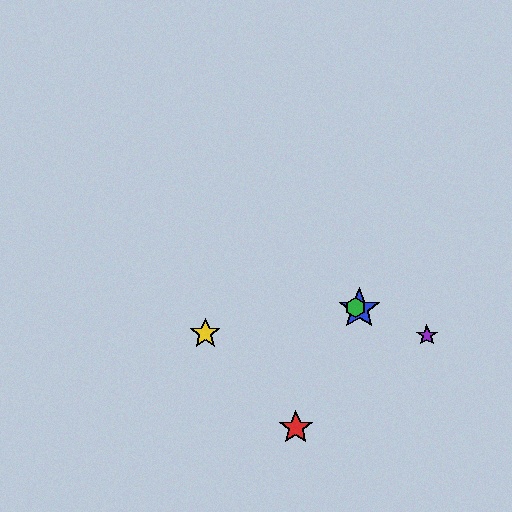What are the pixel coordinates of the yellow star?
The yellow star is at (205, 334).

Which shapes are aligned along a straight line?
The blue star, the green hexagon, the purple star are aligned along a straight line.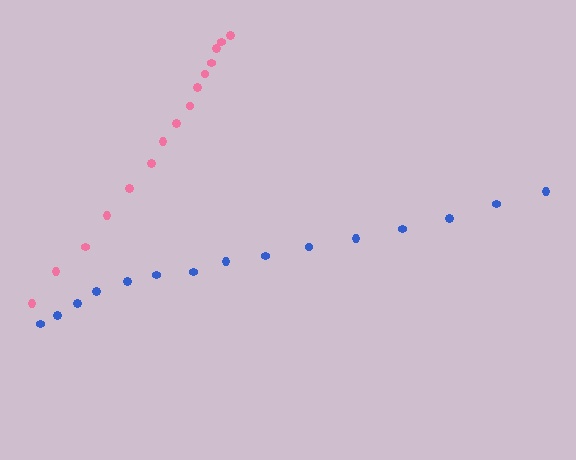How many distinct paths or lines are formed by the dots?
There are 2 distinct paths.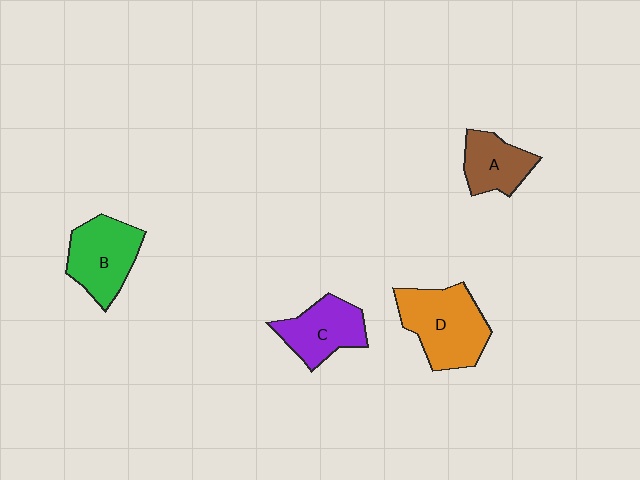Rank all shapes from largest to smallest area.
From largest to smallest: D (orange), B (green), C (purple), A (brown).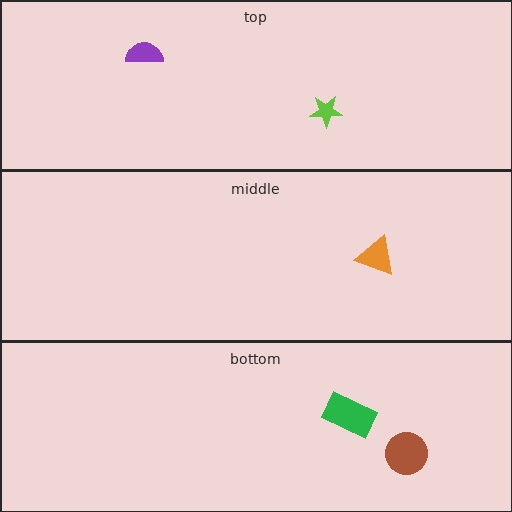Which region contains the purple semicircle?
The top region.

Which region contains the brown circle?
The bottom region.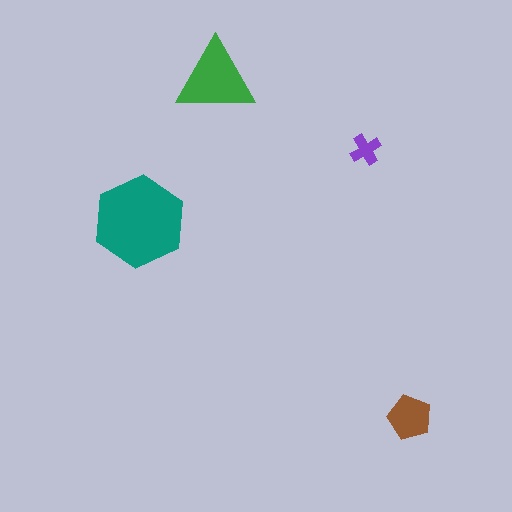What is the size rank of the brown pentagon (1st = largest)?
3rd.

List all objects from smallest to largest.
The purple cross, the brown pentagon, the green triangle, the teal hexagon.